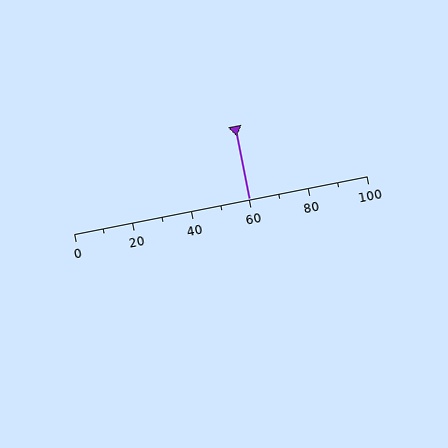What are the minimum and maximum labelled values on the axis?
The axis runs from 0 to 100.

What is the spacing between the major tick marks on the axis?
The major ticks are spaced 20 apart.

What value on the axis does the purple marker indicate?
The marker indicates approximately 60.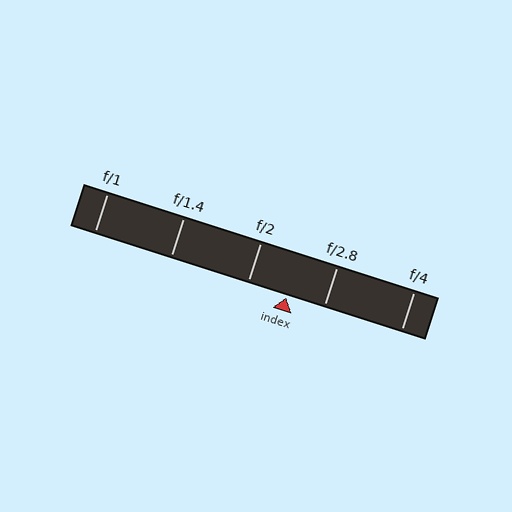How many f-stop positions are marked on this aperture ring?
There are 5 f-stop positions marked.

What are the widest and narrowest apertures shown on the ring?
The widest aperture shown is f/1 and the narrowest is f/4.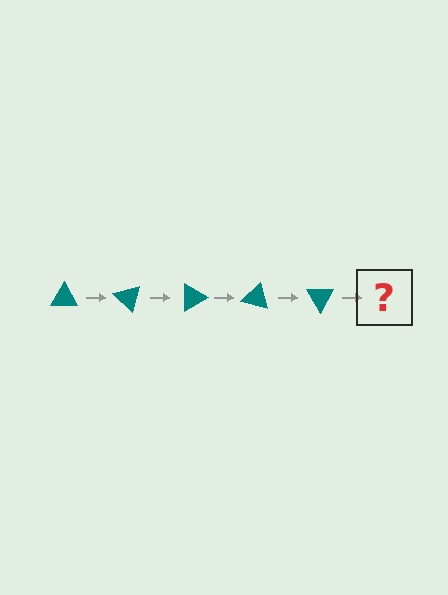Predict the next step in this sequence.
The next step is a teal triangle rotated 225 degrees.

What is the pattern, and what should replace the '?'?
The pattern is that the triangle rotates 45 degrees each step. The '?' should be a teal triangle rotated 225 degrees.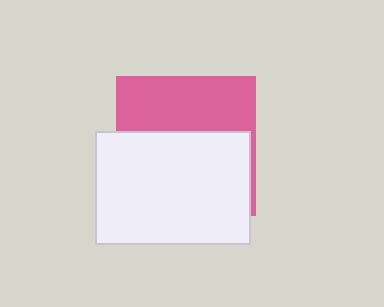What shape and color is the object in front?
The object in front is a white rectangle.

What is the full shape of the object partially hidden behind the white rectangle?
The partially hidden object is a pink square.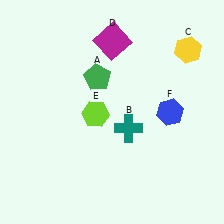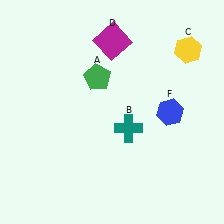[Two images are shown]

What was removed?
The lime hexagon (E) was removed in Image 2.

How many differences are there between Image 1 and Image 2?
There is 1 difference between the two images.